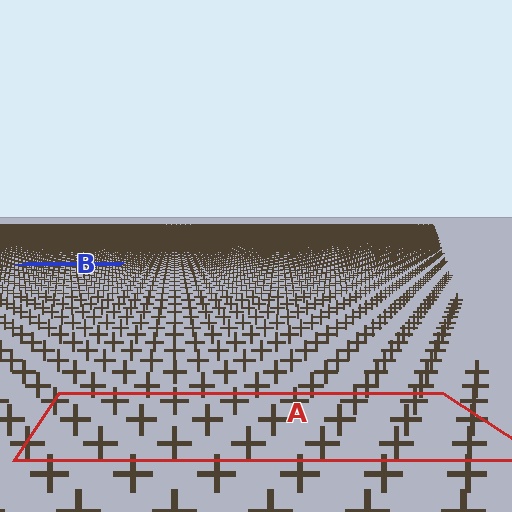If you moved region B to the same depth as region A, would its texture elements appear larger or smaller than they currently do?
They would appear larger. At a closer depth, the same texture elements are projected at a bigger on-screen size.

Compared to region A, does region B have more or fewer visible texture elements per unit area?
Region B has more texture elements per unit area — they are packed more densely because it is farther away.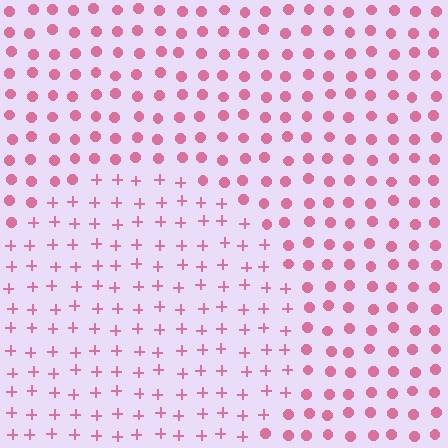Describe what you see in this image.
The image is filled with small pink elements arranged in a uniform grid. A circle-shaped region contains plus signs, while the surrounding area contains circles. The boundary is defined purely by the change in element shape.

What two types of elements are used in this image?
The image uses plus signs inside the circle region and circles outside it.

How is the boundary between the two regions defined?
The boundary is defined by a change in element shape: plus signs inside vs. circles outside. All elements share the same color and spacing.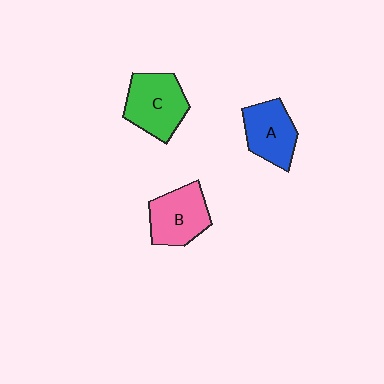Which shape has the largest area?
Shape C (green).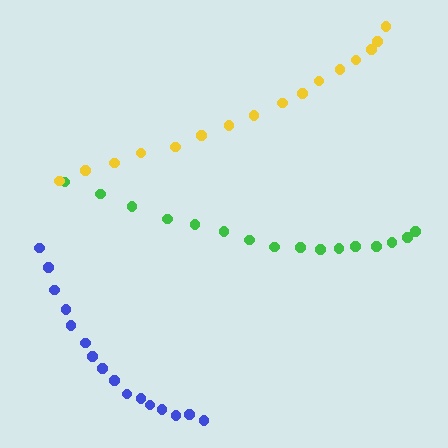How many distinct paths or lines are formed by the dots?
There are 3 distinct paths.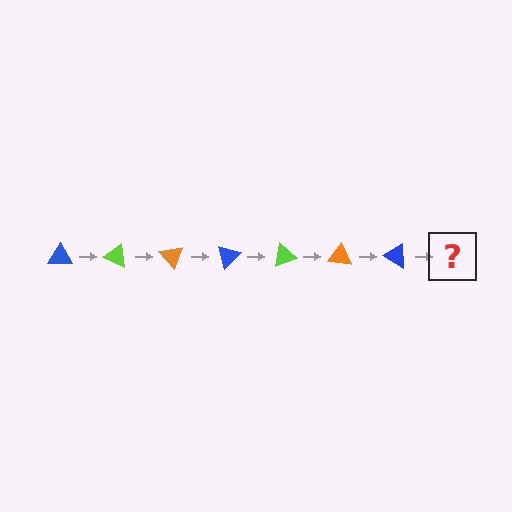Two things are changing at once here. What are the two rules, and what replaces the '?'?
The two rules are that it rotates 25 degrees each step and the color cycles through blue, lime, and orange. The '?' should be a lime triangle, rotated 175 degrees from the start.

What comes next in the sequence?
The next element should be a lime triangle, rotated 175 degrees from the start.